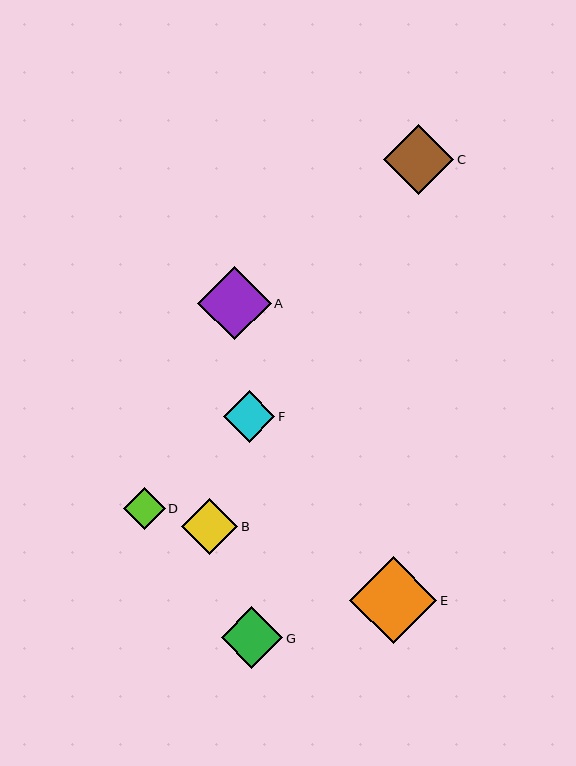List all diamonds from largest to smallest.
From largest to smallest: E, A, C, G, B, F, D.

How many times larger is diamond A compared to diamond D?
Diamond A is approximately 1.8 times the size of diamond D.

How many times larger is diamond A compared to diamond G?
Diamond A is approximately 1.2 times the size of diamond G.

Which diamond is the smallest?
Diamond D is the smallest with a size of approximately 41 pixels.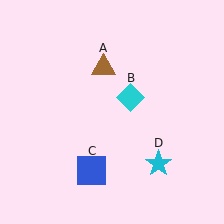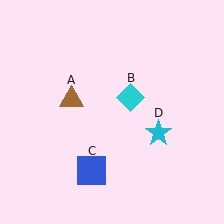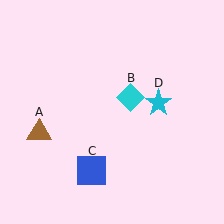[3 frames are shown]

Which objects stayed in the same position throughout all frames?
Cyan diamond (object B) and blue square (object C) remained stationary.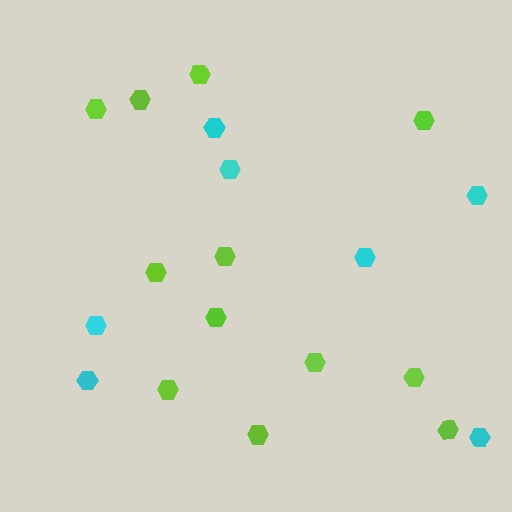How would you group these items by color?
There are 2 groups: one group of lime hexagons (12) and one group of cyan hexagons (7).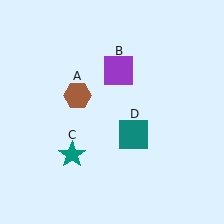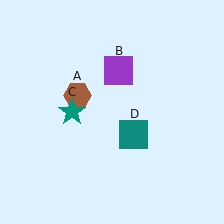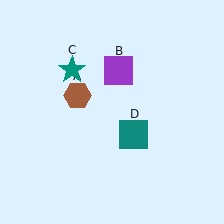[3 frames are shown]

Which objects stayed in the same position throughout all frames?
Brown hexagon (object A) and purple square (object B) and teal square (object D) remained stationary.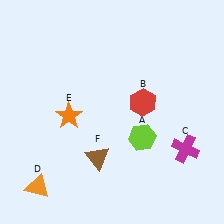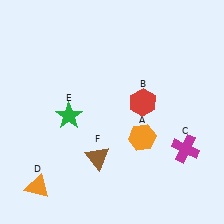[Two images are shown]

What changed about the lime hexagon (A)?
In Image 1, A is lime. In Image 2, it changed to orange.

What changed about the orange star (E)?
In Image 1, E is orange. In Image 2, it changed to green.